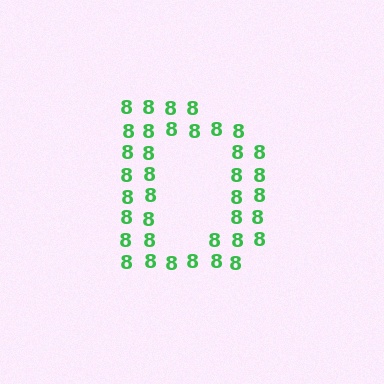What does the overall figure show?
The overall figure shows the letter D.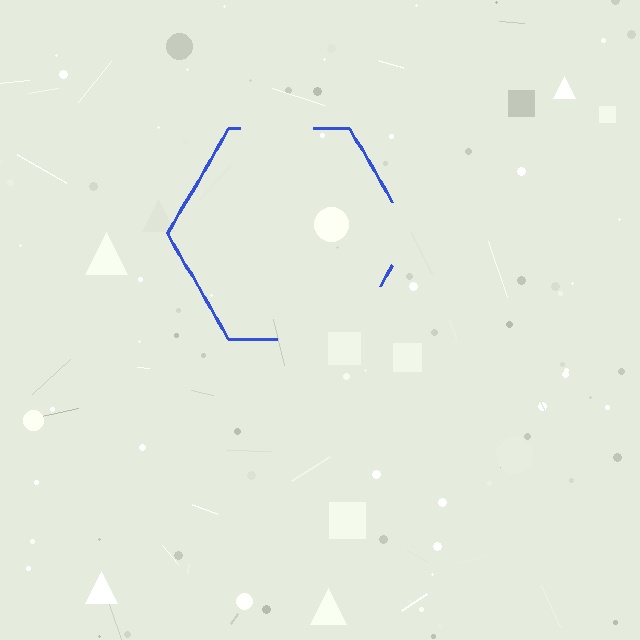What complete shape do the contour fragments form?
The contour fragments form a hexagon.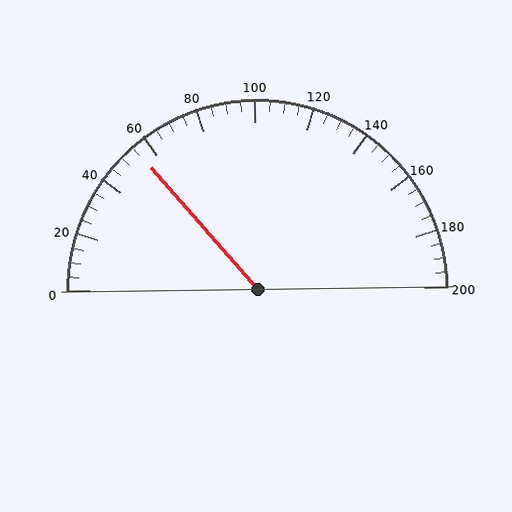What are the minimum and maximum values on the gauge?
The gauge ranges from 0 to 200.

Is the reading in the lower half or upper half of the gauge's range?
The reading is in the lower half of the range (0 to 200).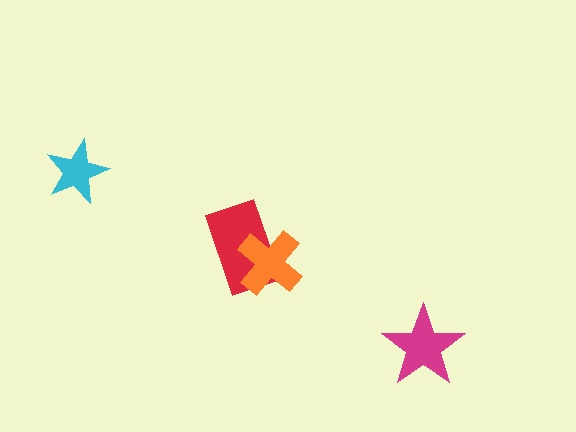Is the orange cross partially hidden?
No, no other shape covers it.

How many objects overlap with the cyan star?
0 objects overlap with the cyan star.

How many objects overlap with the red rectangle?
1 object overlaps with the red rectangle.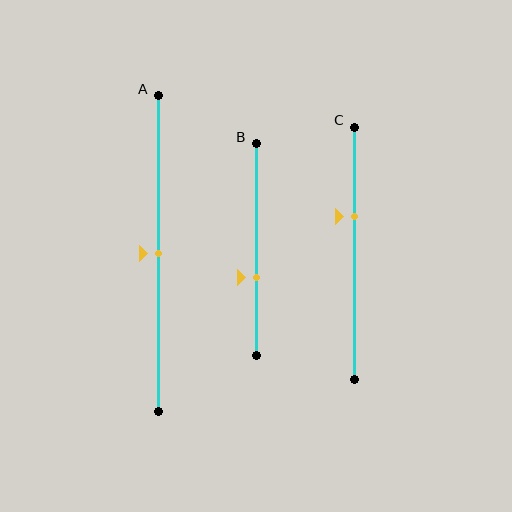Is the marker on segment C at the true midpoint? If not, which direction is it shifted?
No, the marker on segment C is shifted upward by about 15% of the segment length.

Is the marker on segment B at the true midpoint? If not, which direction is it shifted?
No, the marker on segment B is shifted downward by about 13% of the segment length.